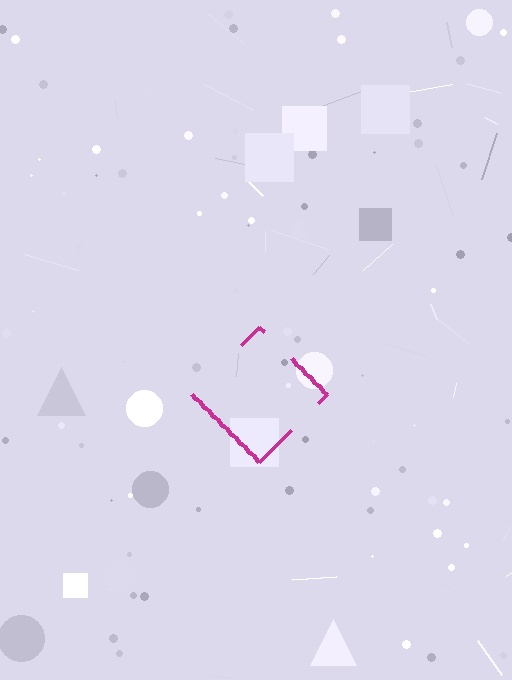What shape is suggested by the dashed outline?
The dashed outline suggests a diamond.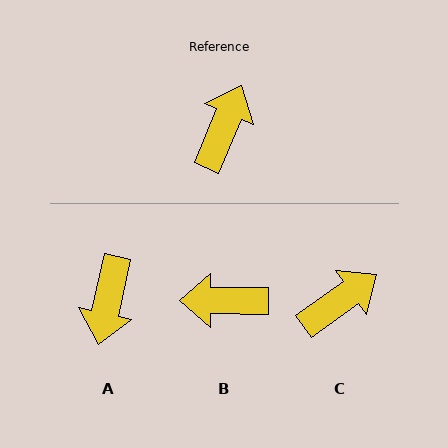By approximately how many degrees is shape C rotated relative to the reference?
Approximately 31 degrees clockwise.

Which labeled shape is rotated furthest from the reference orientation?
A, about 170 degrees away.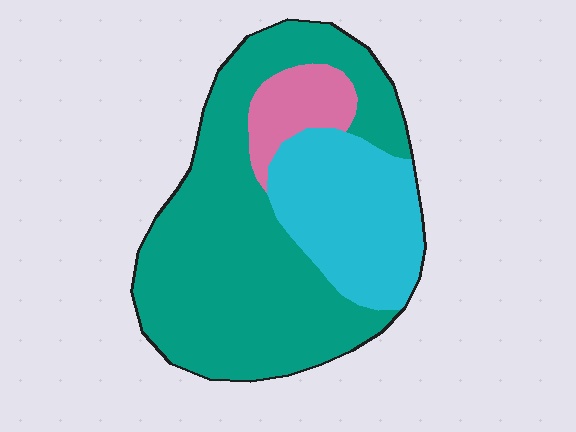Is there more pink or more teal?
Teal.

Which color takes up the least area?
Pink, at roughly 10%.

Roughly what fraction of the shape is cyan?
Cyan takes up between a quarter and a half of the shape.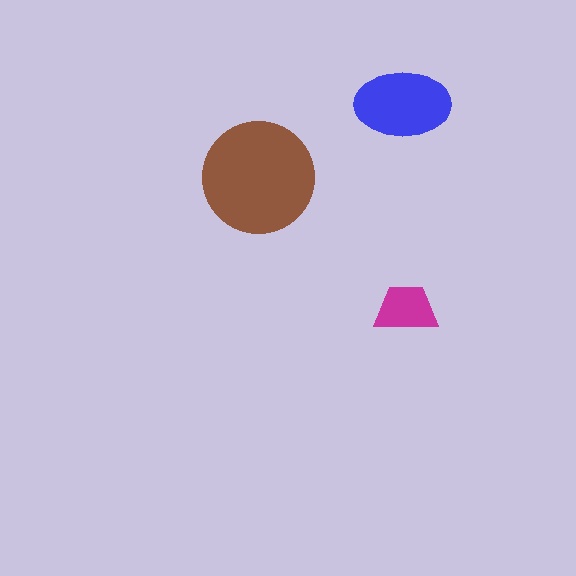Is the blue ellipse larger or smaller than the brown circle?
Smaller.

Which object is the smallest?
The magenta trapezoid.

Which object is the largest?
The brown circle.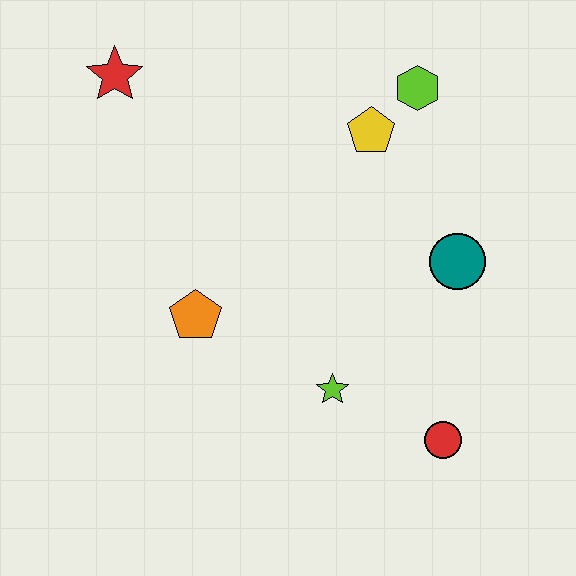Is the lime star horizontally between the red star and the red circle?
Yes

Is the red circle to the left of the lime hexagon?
No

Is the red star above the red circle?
Yes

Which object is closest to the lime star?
The red circle is closest to the lime star.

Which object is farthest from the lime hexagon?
The red circle is farthest from the lime hexagon.